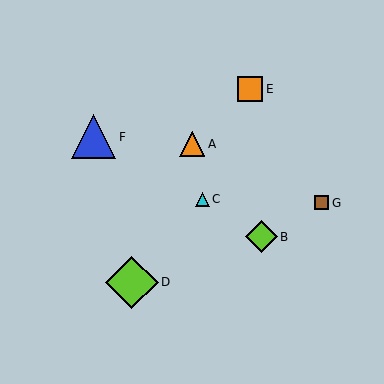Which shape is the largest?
The lime diamond (labeled D) is the largest.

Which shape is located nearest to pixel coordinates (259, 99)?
The orange square (labeled E) at (250, 89) is nearest to that location.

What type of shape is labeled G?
Shape G is a brown square.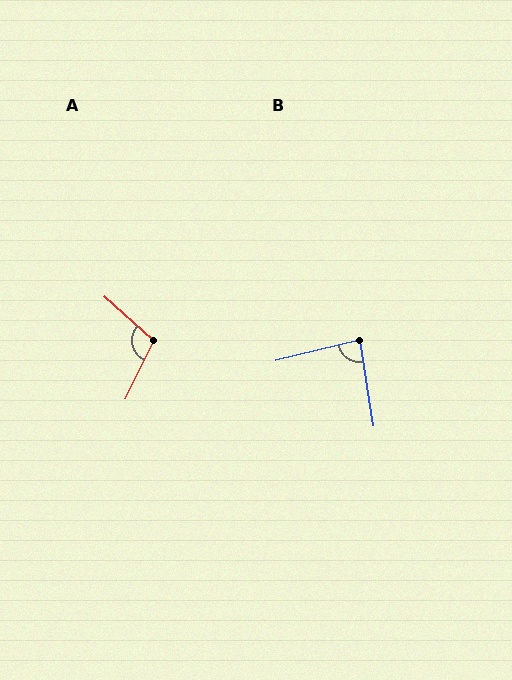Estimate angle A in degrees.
Approximately 106 degrees.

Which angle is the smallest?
B, at approximately 85 degrees.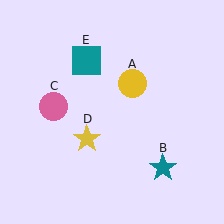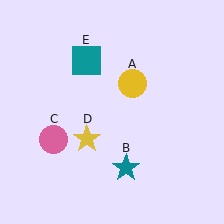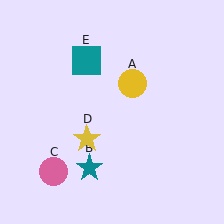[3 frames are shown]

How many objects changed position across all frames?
2 objects changed position: teal star (object B), pink circle (object C).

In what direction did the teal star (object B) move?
The teal star (object B) moved left.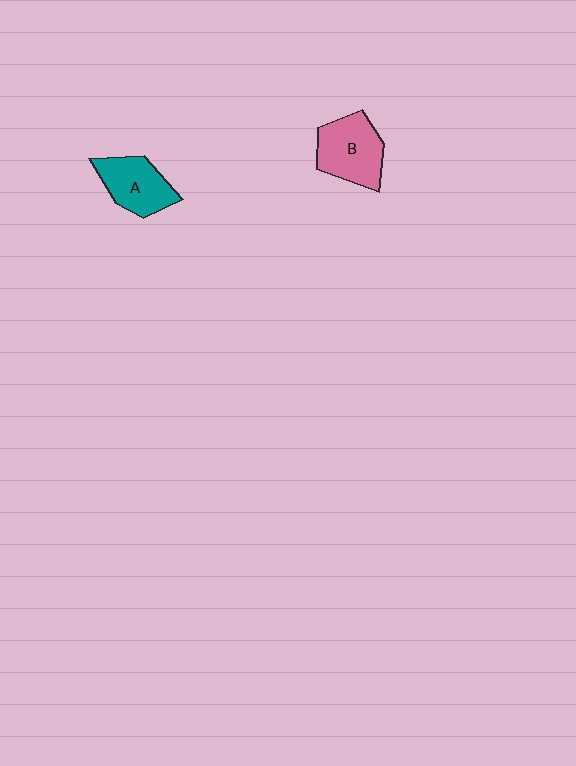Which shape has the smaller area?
Shape A (teal).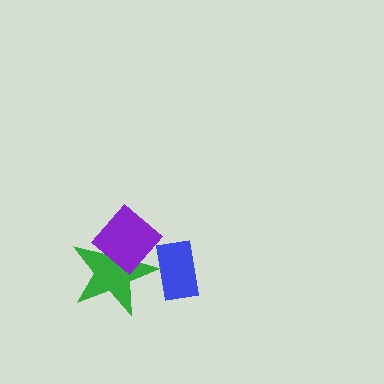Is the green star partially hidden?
Yes, it is partially covered by another shape.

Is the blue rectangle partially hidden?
Yes, it is partially covered by another shape.